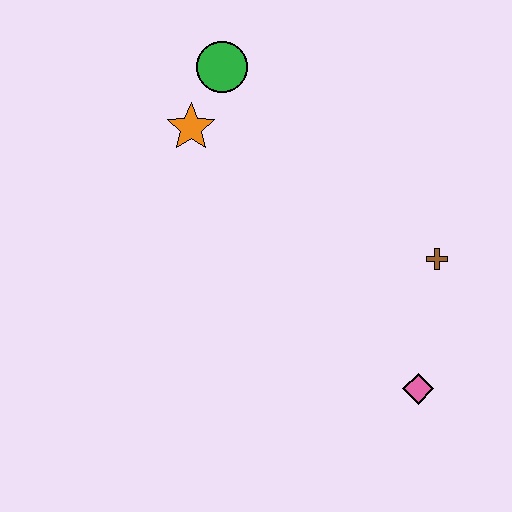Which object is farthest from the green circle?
The pink diamond is farthest from the green circle.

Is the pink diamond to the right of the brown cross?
No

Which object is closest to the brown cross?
The pink diamond is closest to the brown cross.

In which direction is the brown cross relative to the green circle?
The brown cross is to the right of the green circle.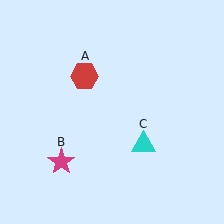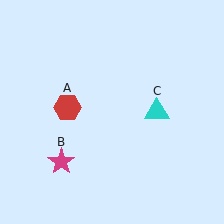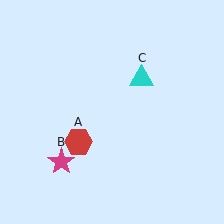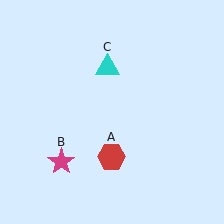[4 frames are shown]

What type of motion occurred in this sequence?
The red hexagon (object A), cyan triangle (object C) rotated counterclockwise around the center of the scene.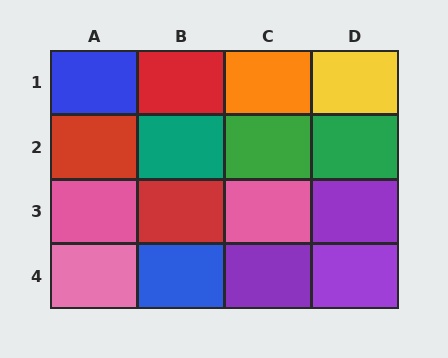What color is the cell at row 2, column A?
Red.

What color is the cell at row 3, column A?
Pink.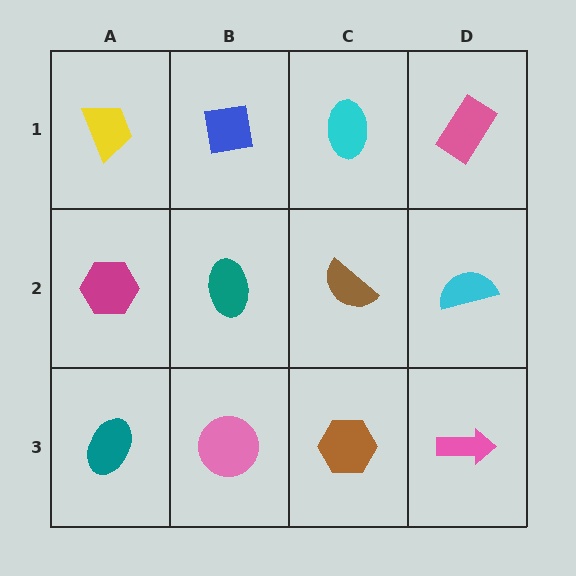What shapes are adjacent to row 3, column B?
A teal ellipse (row 2, column B), a teal ellipse (row 3, column A), a brown hexagon (row 3, column C).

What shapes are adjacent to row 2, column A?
A yellow trapezoid (row 1, column A), a teal ellipse (row 3, column A), a teal ellipse (row 2, column B).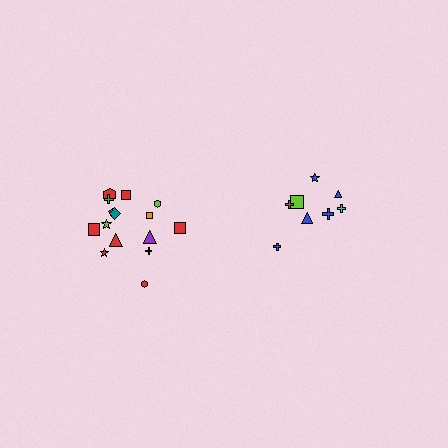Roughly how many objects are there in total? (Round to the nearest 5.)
Roughly 25 objects in total.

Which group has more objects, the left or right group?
The left group.